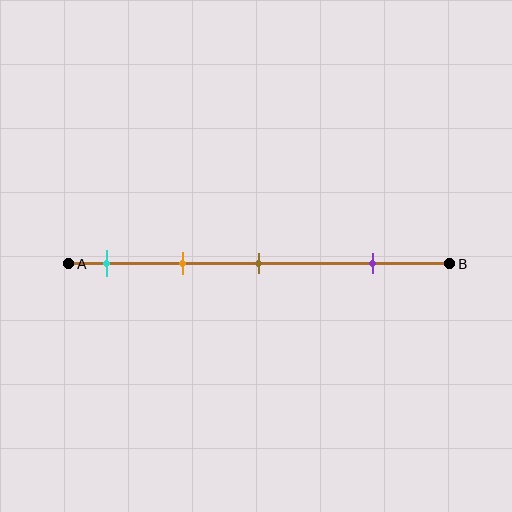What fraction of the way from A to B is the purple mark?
The purple mark is approximately 80% (0.8) of the way from A to B.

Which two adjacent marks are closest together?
The cyan and orange marks are the closest adjacent pair.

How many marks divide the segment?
There are 4 marks dividing the segment.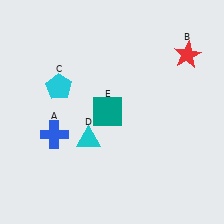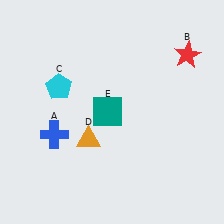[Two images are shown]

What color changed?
The triangle (D) changed from cyan in Image 1 to orange in Image 2.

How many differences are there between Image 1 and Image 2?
There is 1 difference between the two images.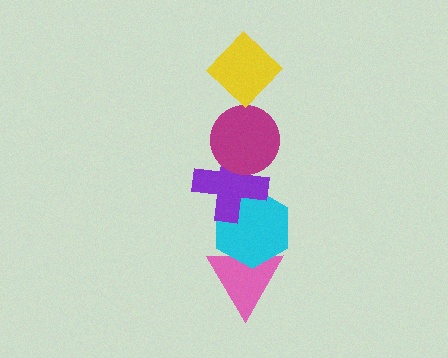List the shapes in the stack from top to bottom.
From top to bottom: the yellow diamond, the magenta circle, the purple cross, the cyan hexagon, the pink triangle.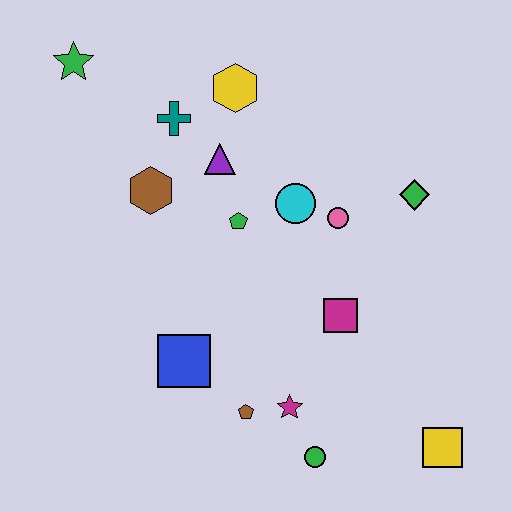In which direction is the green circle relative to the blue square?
The green circle is to the right of the blue square.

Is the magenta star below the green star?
Yes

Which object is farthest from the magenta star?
The green star is farthest from the magenta star.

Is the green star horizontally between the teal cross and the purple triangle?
No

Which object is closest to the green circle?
The magenta star is closest to the green circle.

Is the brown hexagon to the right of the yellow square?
No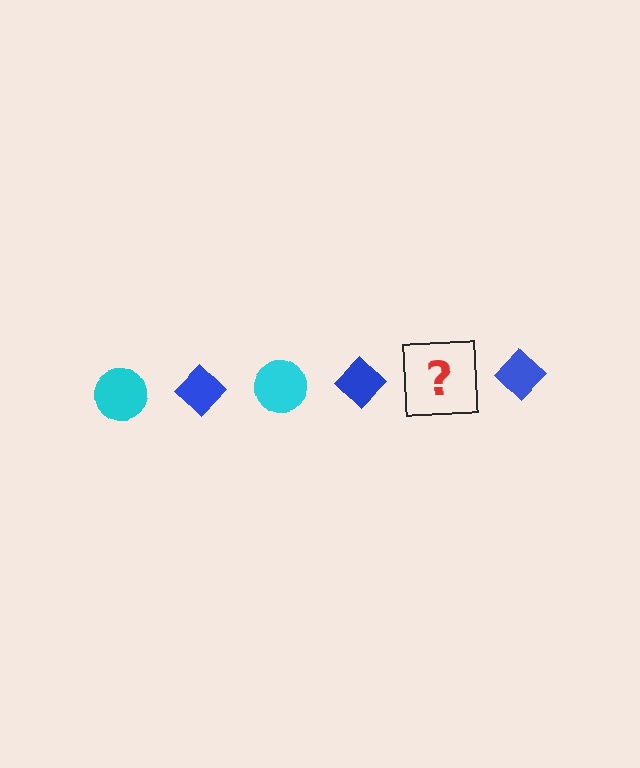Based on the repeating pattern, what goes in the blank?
The blank should be a cyan circle.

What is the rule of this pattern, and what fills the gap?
The rule is that the pattern alternates between cyan circle and blue diamond. The gap should be filled with a cyan circle.